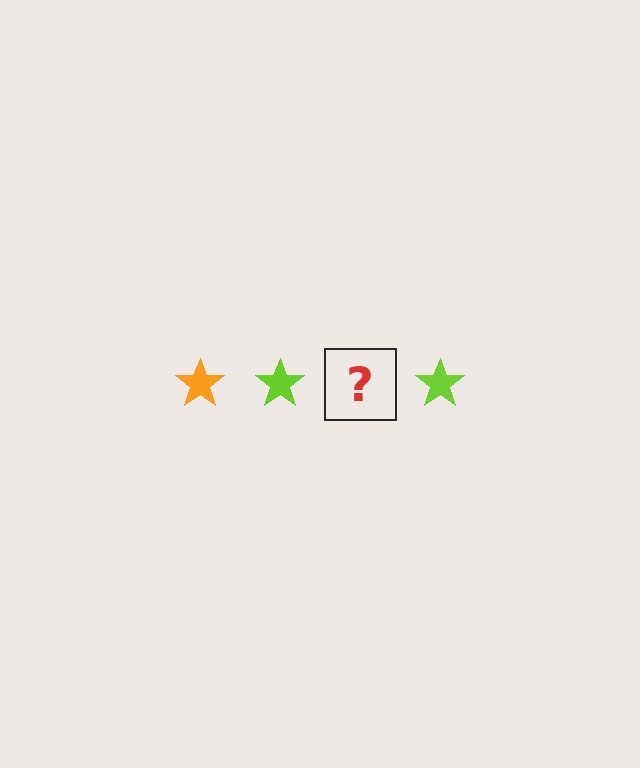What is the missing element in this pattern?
The missing element is an orange star.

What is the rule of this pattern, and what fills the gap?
The rule is that the pattern cycles through orange, lime stars. The gap should be filled with an orange star.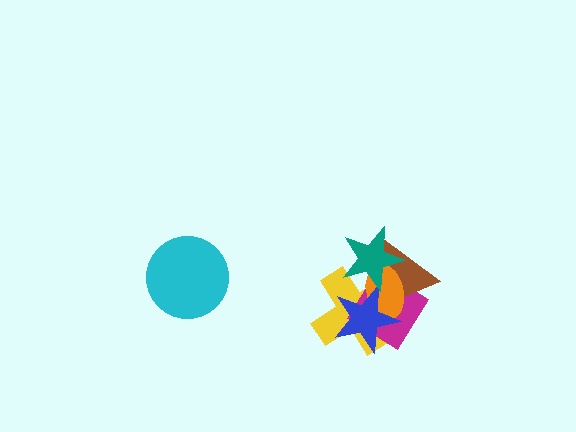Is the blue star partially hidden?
Yes, it is partially covered by another shape.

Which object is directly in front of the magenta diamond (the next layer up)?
The brown triangle is directly in front of the magenta diamond.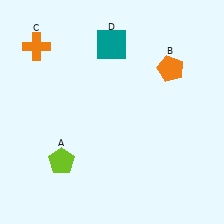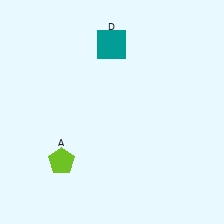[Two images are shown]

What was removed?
The orange pentagon (B), the orange cross (C) were removed in Image 2.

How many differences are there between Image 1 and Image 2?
There are 2 differences between the two images.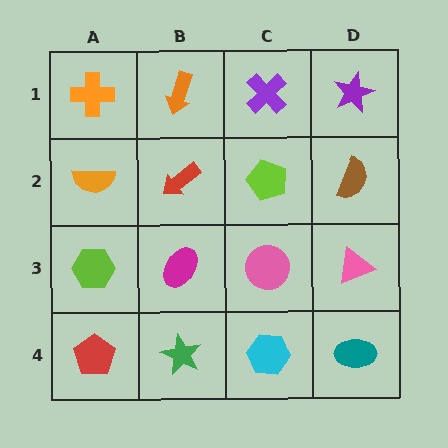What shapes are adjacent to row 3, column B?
A red arrow (row 2, column B), a green star (row 4, column B), a lime hexagon (row 3, column A), a pink circle (row 3, column C).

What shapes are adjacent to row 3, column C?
A lime pentagon (row 2, column C), a cyan hexagon (row 4, column C), a magenta ellipse (row 3, column B), a pink triangle (row 3, column D).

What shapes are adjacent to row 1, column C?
A lime pentagon (row 2, column C), an orange arrow (row 1, column B), a purple star (row 1, column D).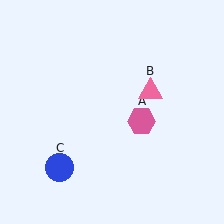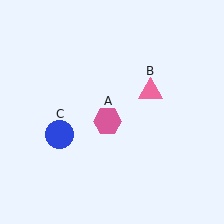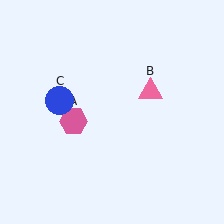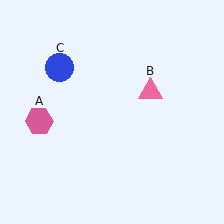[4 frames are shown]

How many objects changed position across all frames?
2 objects changed position: pink hexagon (object A), blue circle (object C).